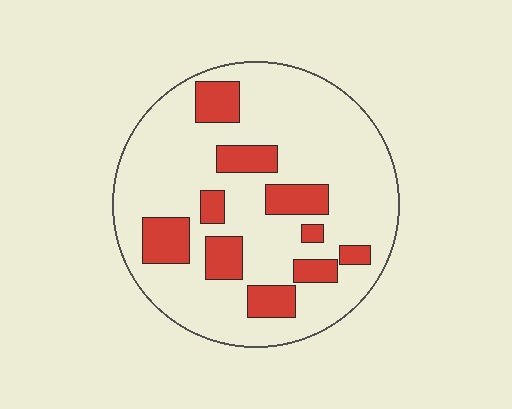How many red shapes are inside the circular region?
10.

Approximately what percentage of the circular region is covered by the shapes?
Approximately 20%.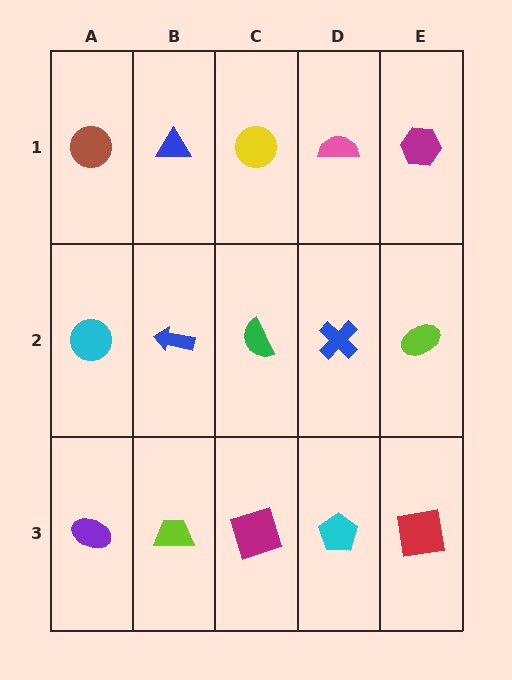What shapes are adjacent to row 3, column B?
A blue arrow (row 2, column B), a purple ellipse (row 3, column A), a magenta square (row 3, column C).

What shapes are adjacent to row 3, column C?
A green semicircle (row 2, column C), a lime trapezoid (row 3, column B), a cyan pentagon (row 3, column D).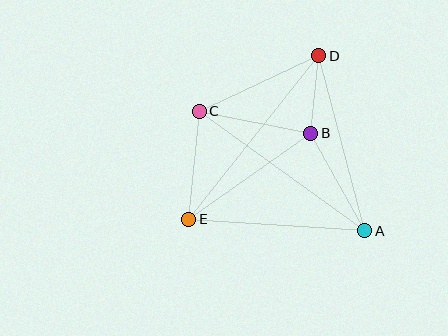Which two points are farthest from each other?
Points D and E are farthest from each other.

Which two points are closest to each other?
Points B and D are closest to each other.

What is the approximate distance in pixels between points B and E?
The distance between B and E is approximately 149 pixels.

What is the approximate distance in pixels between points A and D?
The distance between A and D is approximately 181 pixels.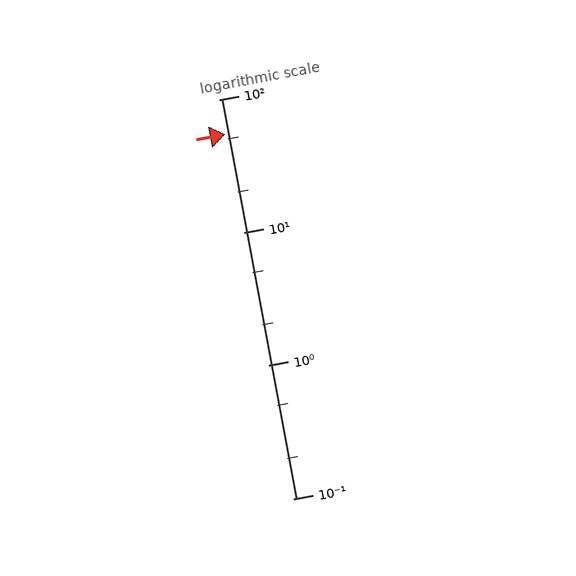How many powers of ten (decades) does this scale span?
The scale spans 3 decades, from 0.1 to 100.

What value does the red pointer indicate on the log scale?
The pointer indicates approximately 55.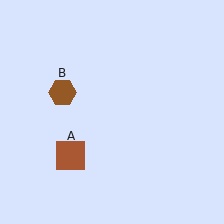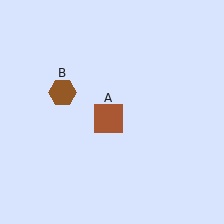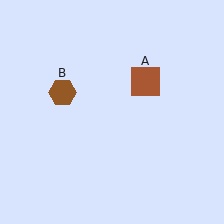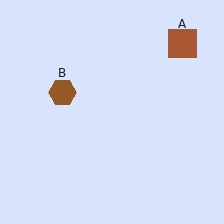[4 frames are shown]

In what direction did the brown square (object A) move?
The brown square (object A) moved up and to the right.